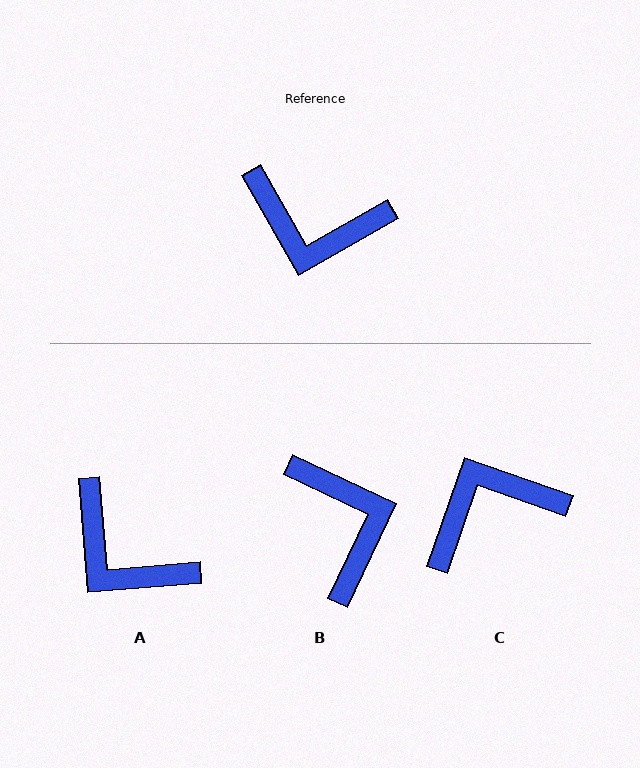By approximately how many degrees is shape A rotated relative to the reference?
Approximately 25 degrees clockwise.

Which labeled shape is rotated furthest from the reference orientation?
C, about 138 degrees away.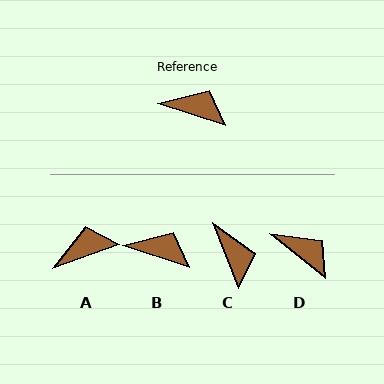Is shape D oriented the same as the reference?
No, it is off by about 21 degrees.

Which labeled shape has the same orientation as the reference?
B.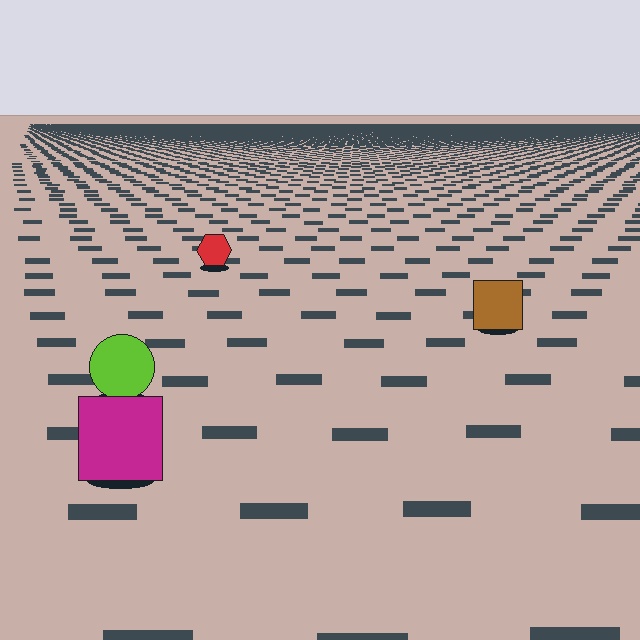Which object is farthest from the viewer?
The red hexagon is farthest from the viewer. It appears smaller and the ground texture around it is denser.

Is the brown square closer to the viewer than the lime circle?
No. The lime circle is closer — you can tell from the texture gradient: the ground texture is coarser near it.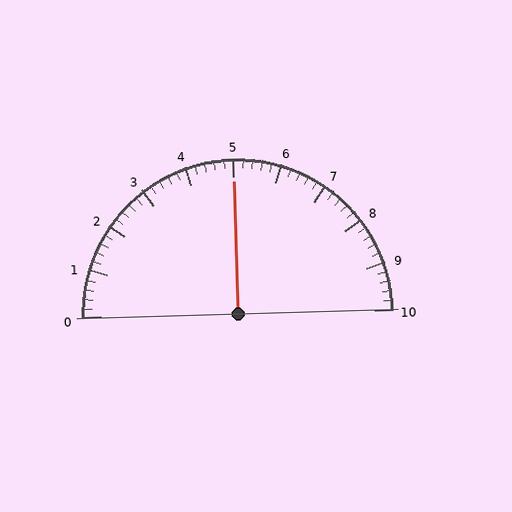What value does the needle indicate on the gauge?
The needle indicates approximately 5.0.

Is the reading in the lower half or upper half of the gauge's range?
The reading is in the upper half of the range (0 to 10).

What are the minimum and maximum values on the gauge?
The gauge ranges from 0 to 10.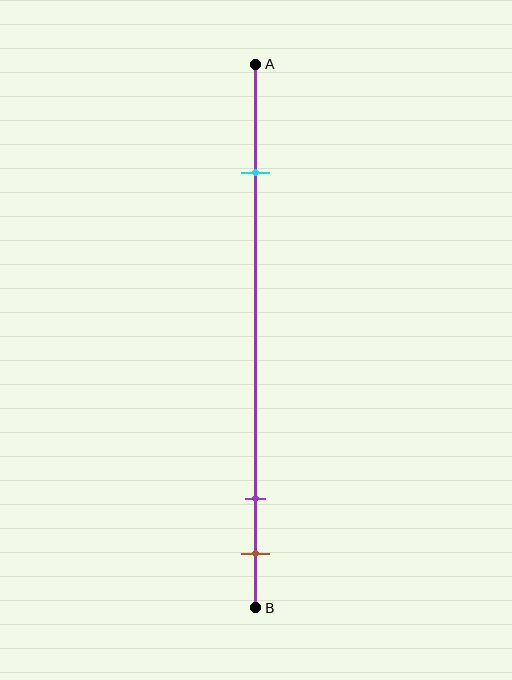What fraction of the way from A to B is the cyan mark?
The cyan mark is approximately 20% (0.2) of the way from A to B.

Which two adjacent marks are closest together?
The purple and brown marks are the closest adjacent pair.